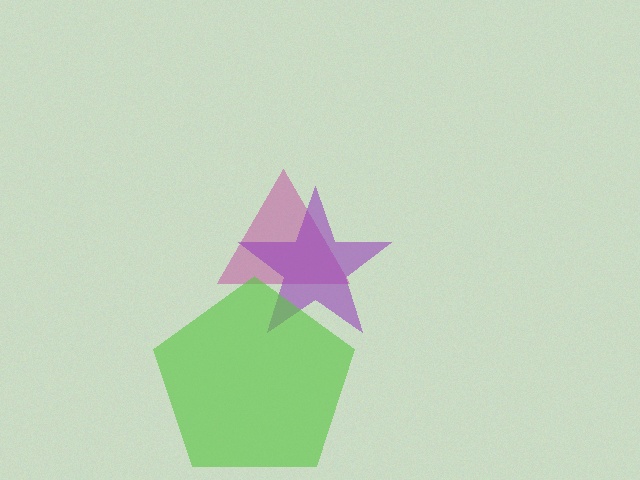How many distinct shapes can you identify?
There are 3 distinct shapes: a magenta triangle, a purple star, a lime pentagon.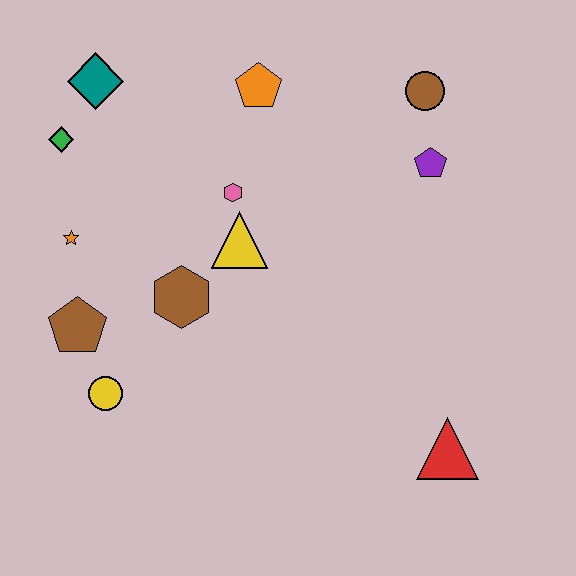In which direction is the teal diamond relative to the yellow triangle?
The teal diamond is above the yellow triangle.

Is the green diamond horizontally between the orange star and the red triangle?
No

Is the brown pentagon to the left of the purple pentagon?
Yes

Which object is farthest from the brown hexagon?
The brown circle is farthest from the brown hexagon.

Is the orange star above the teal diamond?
No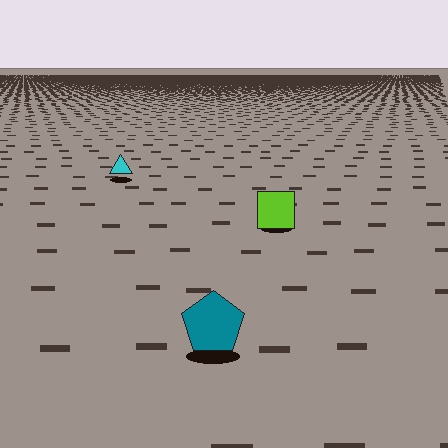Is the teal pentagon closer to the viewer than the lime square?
Yes. The teal pentagon is closer — you can tell from the texture gradient: the ground texture is coarser near it.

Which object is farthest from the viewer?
The cyan triangle is farthest from the viewer. It appears smaller and the ground texture around it is denser.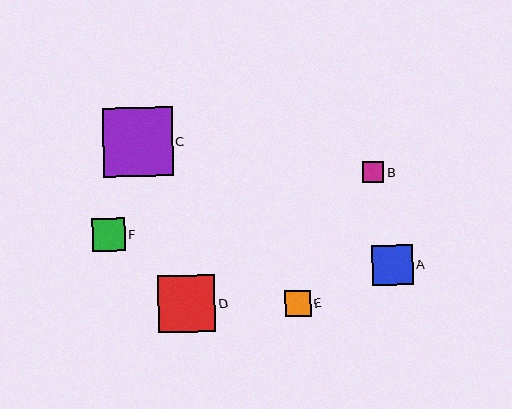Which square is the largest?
Square C is the largest with a size of approximately 70 pixels.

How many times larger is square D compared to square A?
Square D is approximately 1.4 times the size of square A.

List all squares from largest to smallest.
From largest to smallest: C, D, A, F, E, B.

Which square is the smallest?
Square B is the smallest with a size of approximately 21 pixels.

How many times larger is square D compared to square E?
Square D is approximately 2.3 times the size of square E.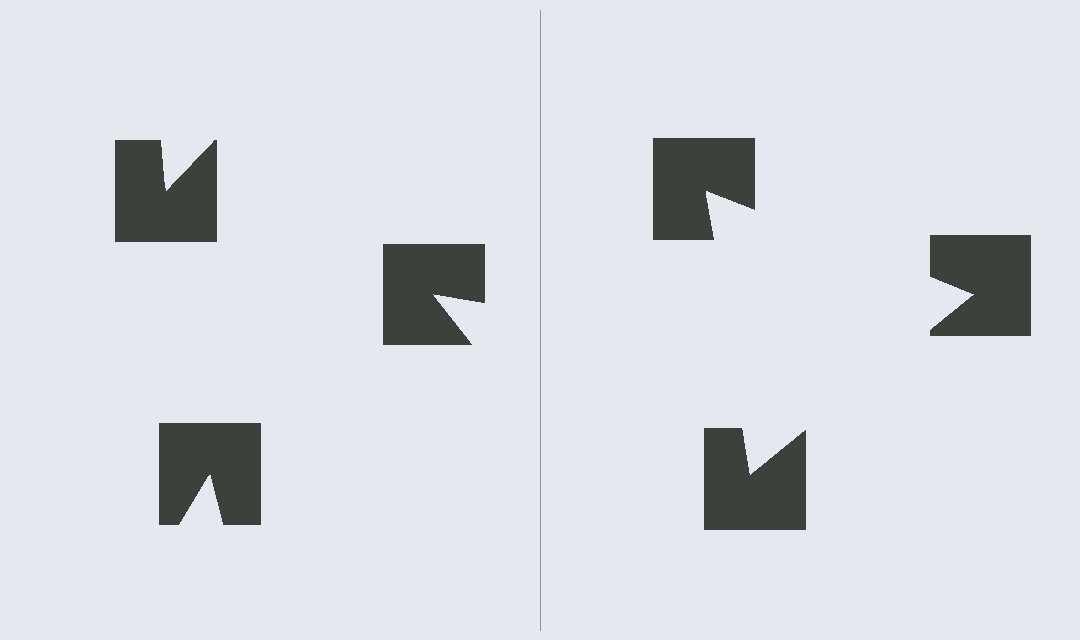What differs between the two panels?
The notched squares are positioned identically on both sides; only the wedge orientations differ. On the right they align to a triangle; on the left they are misaligned.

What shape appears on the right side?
An illusory triangle.